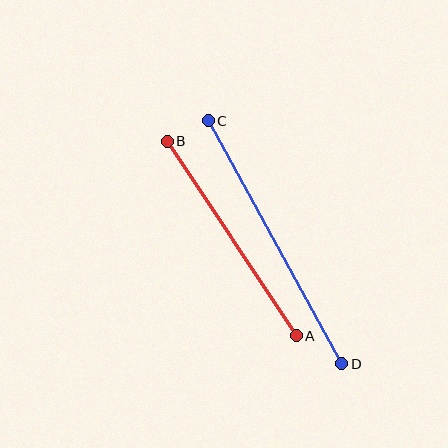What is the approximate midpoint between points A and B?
The midpoint is at approximately (232, 238) pixels.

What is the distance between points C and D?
The distance is approximately 277 pixels.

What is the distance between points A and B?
The distance is approximately 233 pixels.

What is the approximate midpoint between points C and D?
The midpoint is at approximately (275, 242) pixels.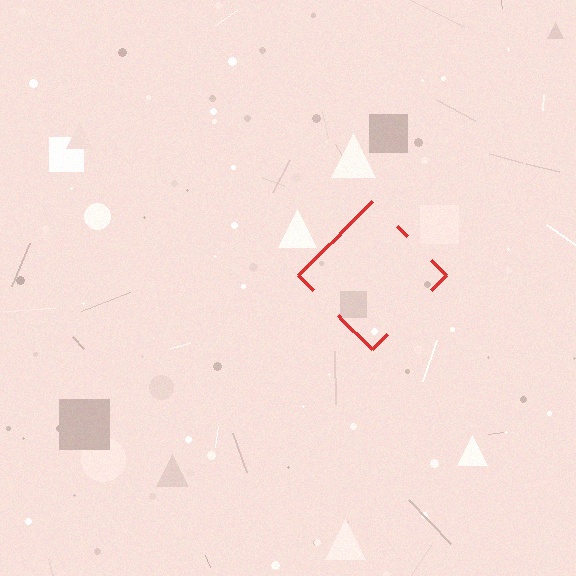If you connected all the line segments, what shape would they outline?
They would outline a diamond.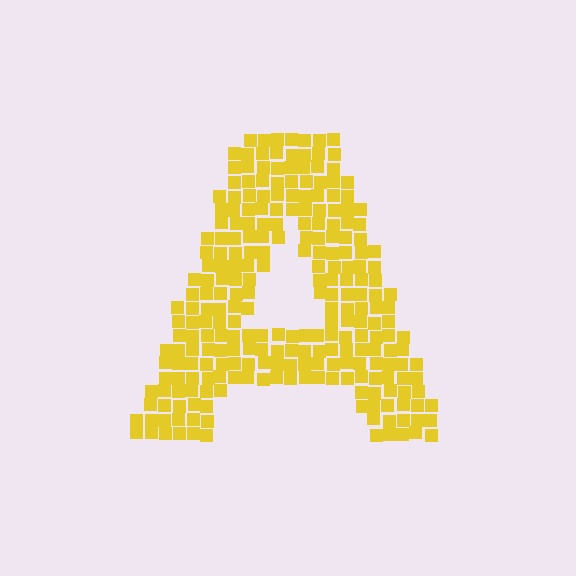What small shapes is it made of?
It is made of small squares.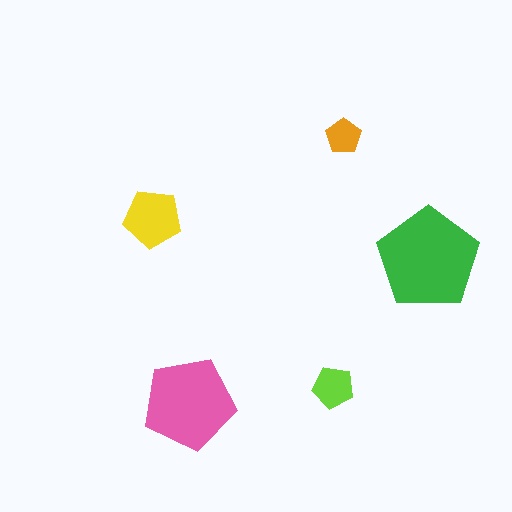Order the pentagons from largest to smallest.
the green one, the pink one, the yellow one, the lime one, the orange one.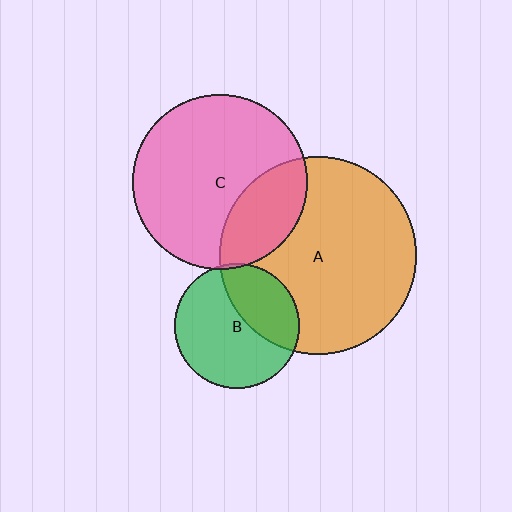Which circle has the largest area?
Circle A (orange).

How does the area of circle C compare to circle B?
Approximately 2.0 times.